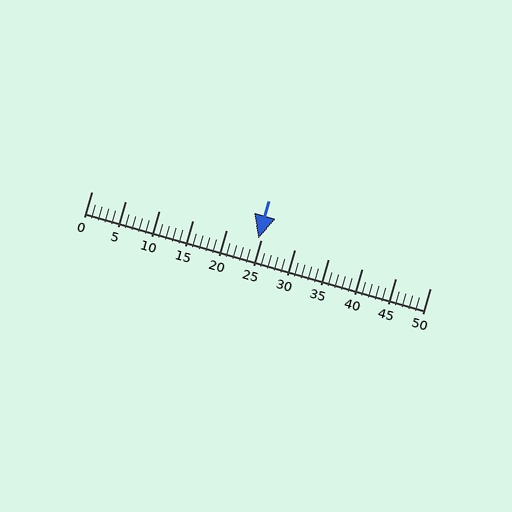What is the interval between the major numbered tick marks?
The major tick marks are spaced 5 units apart.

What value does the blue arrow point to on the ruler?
The blue arrow points to approximately 25.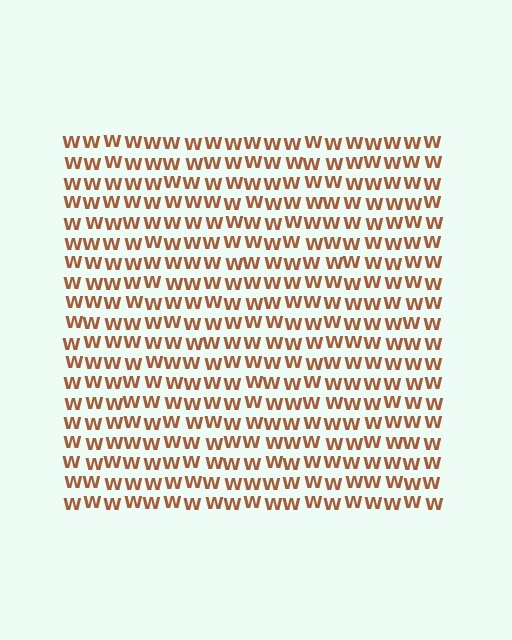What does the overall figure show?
The overall figure shows a square.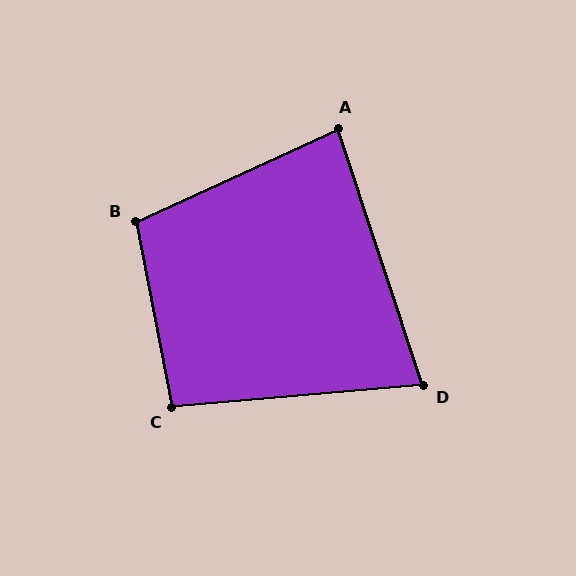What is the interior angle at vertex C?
Approximately 96 degrees (obtuse).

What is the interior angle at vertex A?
Approximately 84 degrees (acute).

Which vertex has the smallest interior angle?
D, at approximately 77 degrees.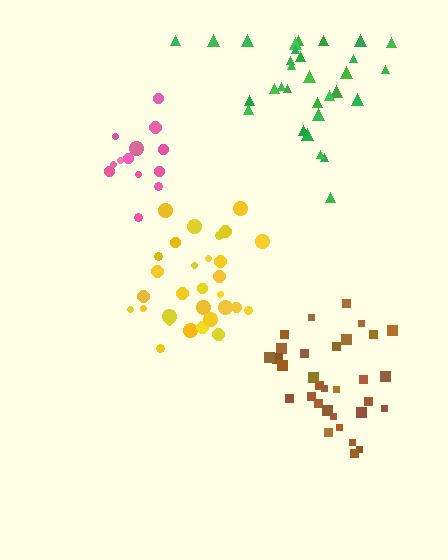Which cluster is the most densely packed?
Brown.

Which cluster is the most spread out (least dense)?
Green.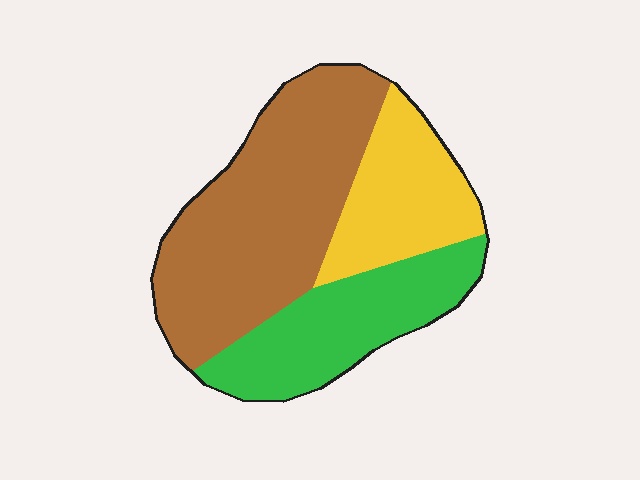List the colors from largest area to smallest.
From largest to smallest: brown, green, yellow.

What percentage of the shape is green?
Green covers about 30% of the shape.